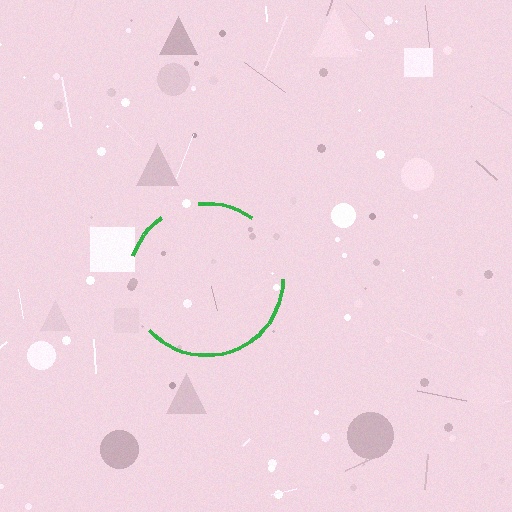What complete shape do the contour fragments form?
The contour fragments form a circle.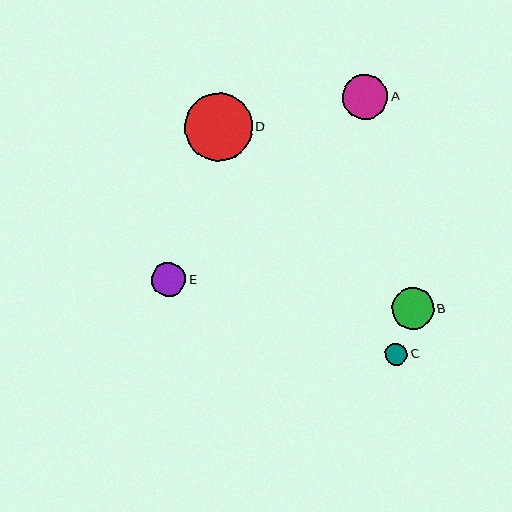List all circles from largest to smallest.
From largest to smallest: D, A, B, E, C.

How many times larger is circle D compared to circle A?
Circle D is approximately 1.5 times the size of circle A.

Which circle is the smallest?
Circle C is the smallest with a size of approximately 22 pixels.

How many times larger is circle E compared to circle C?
Circle E is approximately 1.5 times the size of circle C.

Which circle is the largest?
Circle D is the largest with a size of approximately 68 pixels.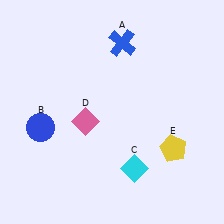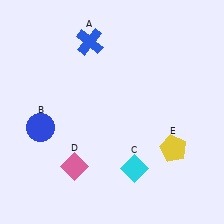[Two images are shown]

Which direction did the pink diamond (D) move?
The pink diamond (D) moved down.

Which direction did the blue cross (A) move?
The blue cross (A) moved left.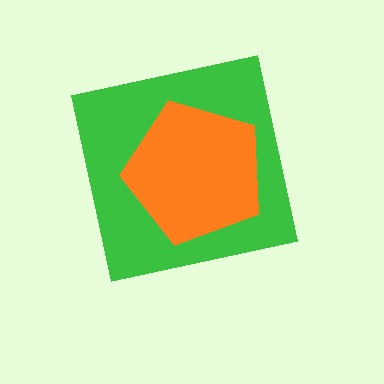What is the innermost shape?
The orange pentagon.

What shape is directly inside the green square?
The orange pentagon.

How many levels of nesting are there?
2.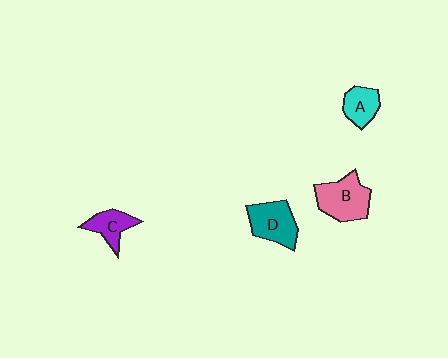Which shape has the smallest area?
Shape A (cyan).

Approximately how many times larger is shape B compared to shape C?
Approximately 1.7 times.